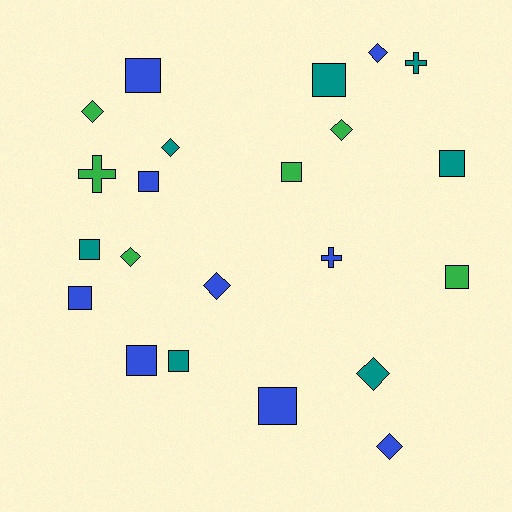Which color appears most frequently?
Blue, with 9 objects.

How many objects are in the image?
There are 22 objects.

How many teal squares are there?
There are 4 teal squares.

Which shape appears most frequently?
Square, with 11 objects.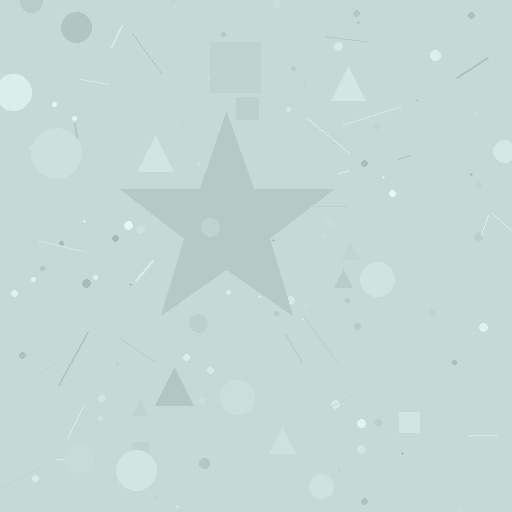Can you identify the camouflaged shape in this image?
The camouflaged shape is a star.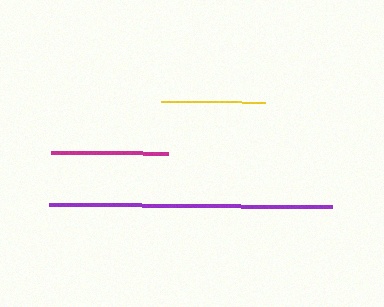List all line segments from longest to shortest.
From longest to shortest: purple, magenta, yellow.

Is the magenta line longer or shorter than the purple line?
The purple line is longer than the magenta line.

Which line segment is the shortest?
The yellow line is the shortest at approximately 104 pixels.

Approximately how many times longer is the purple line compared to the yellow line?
The purple line is approximately 2.7 times the length of the yellow line.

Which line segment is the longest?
The purple line is the longest at approximately 284 pixels.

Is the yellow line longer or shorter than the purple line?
The purple line is longer than the yellow line.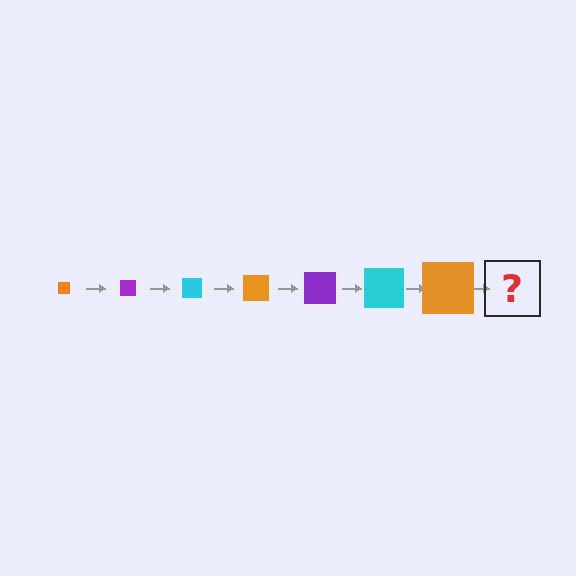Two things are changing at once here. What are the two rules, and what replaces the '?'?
The two rules are that the square grows larger each step and the color cycles through orange, purple, and cyan. The '?' should be a purple square, larger than the previous one.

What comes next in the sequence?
The next element should be a purple square, larger than the previous one.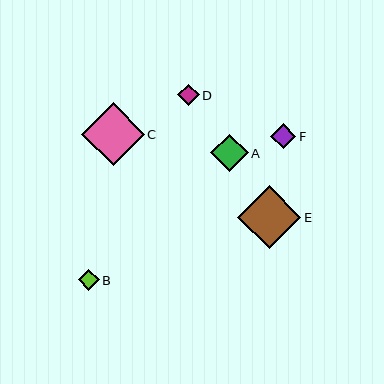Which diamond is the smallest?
Diamond D is the smallest with a size of approximately 21 pixels.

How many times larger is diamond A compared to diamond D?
Diamond A is approximately 1.8 times the size of diamond D.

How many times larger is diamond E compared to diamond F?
Diamond E is approximately 2.5 times the size of diamond F.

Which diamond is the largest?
Diamond E is the largest with a size of approximately 63 pixels.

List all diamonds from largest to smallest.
From largest to smallest: E, C, A, F, B, D.